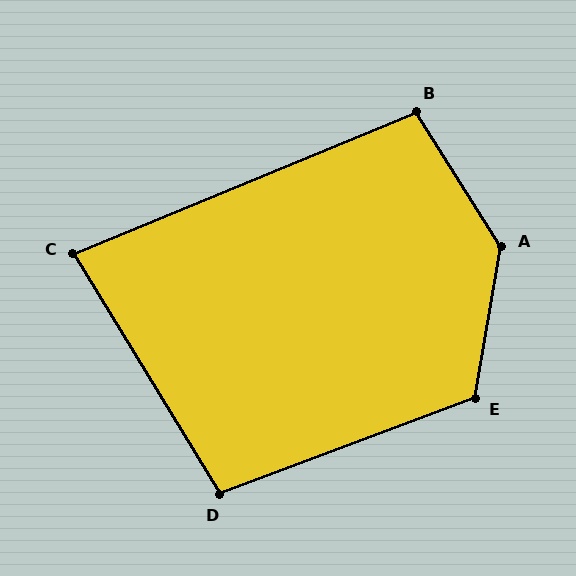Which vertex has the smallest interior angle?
C, at approximately 81 degrees.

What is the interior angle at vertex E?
Approximately 120 degrees (obtuse).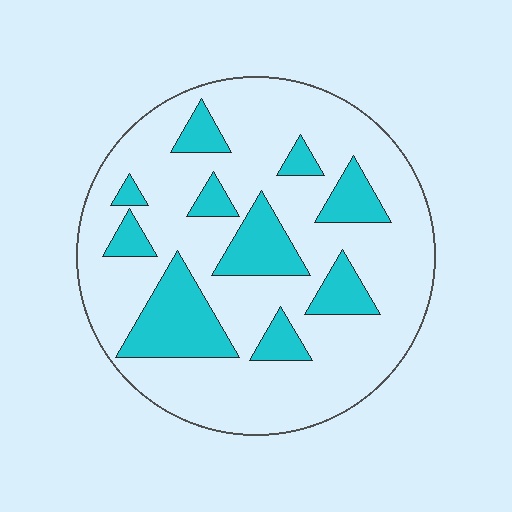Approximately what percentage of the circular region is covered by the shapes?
Approximately 25%.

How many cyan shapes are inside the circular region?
10.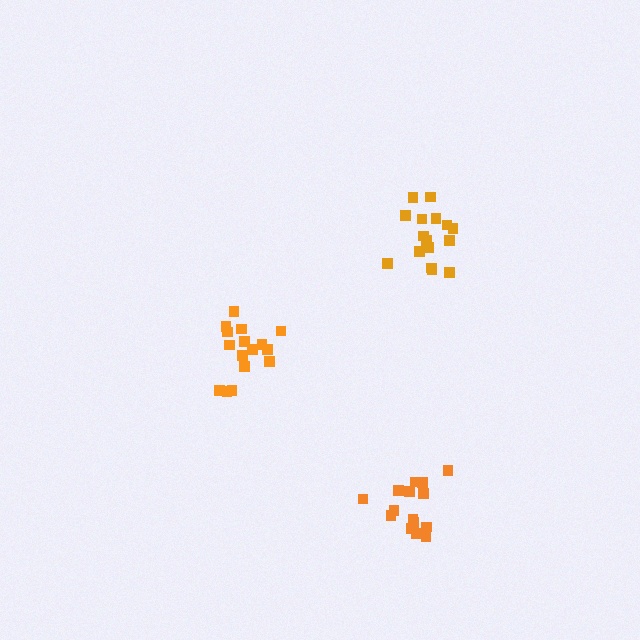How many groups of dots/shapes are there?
There are 3 groups.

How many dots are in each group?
Group 1: 18 dots, Group 2: 16 dots, Group 3: 15 dots (49 total).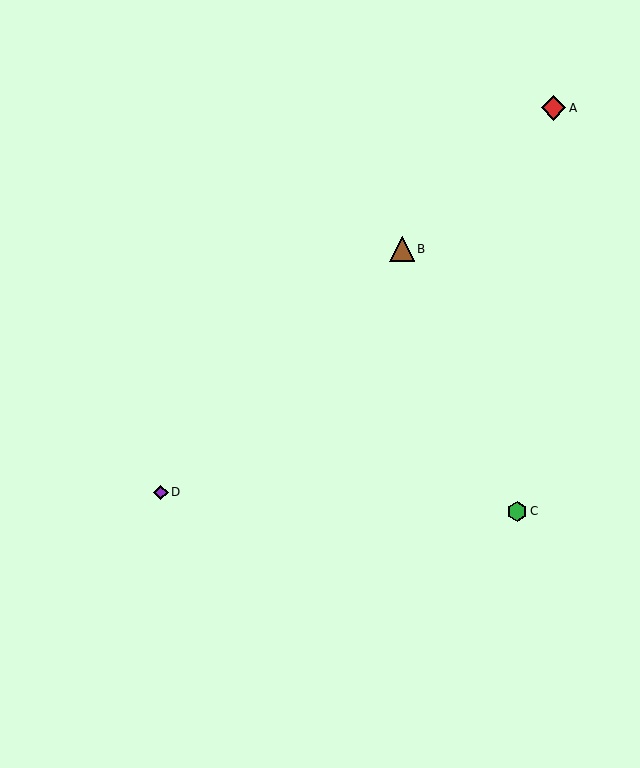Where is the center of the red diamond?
The center of the red diamond is at (553, 108).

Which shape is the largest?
The brown triangle (labeled B) is the largest.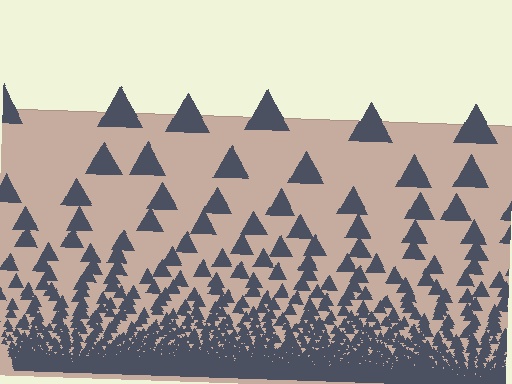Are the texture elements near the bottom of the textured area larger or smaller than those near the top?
Smaller. The gradient is inverted — elements near the bottom are smaller and denser.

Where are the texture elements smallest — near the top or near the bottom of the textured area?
Near the bottom.